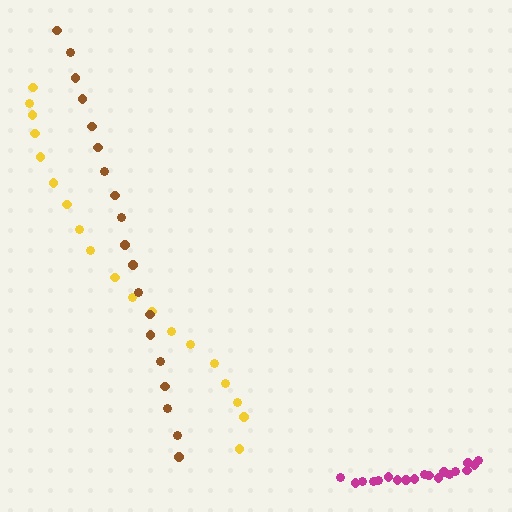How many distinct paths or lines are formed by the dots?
There are 3 distinct paths.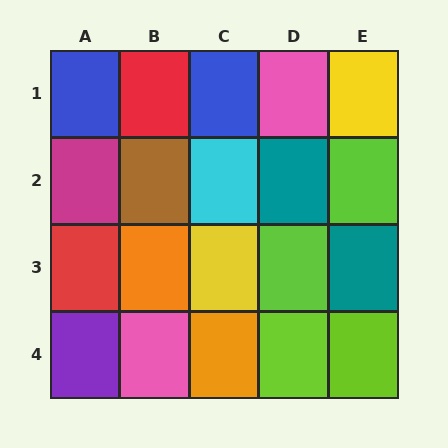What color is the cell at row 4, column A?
Purple.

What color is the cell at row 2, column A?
Magenta.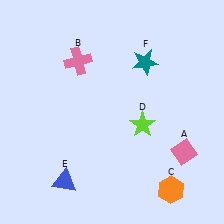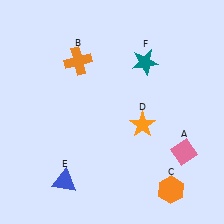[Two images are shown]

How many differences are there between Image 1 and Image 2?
There are 2 differences between the two images.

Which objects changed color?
B changed from pink to orange. D changed from lime to orange.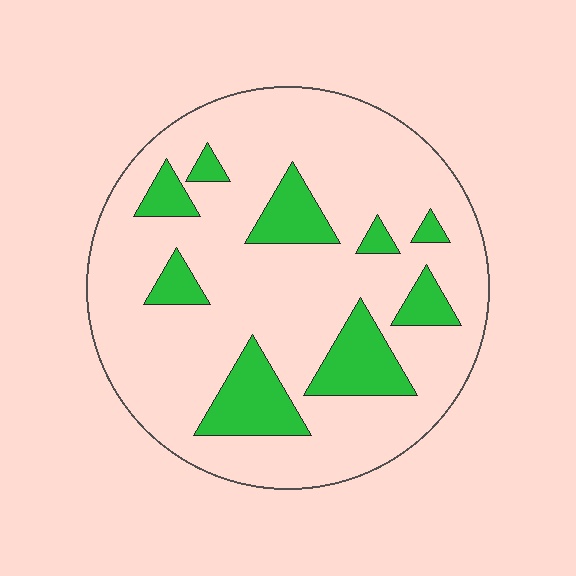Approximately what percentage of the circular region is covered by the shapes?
Approximately 20%.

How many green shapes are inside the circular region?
9.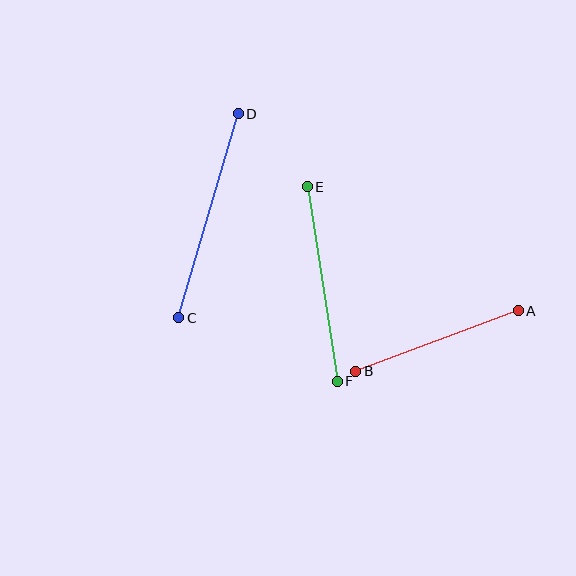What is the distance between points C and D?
The distance is approximately 213 pixels.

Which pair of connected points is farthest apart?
Points C and D are farthest apart.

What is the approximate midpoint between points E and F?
The midpoint is at approximately (322, 284) pixels.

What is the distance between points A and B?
The distance is approximately 173 pixels.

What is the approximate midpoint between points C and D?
The midpoint is at approximately (208, 216) pixels.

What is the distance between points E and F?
The distance is approximately 197 pixels.